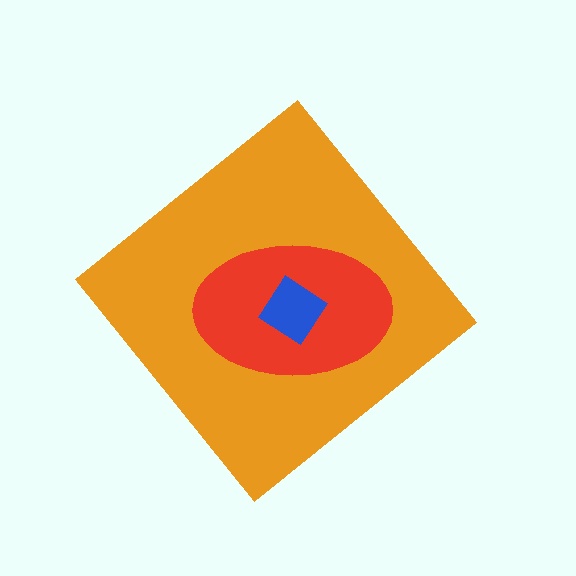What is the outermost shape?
The orange diamond.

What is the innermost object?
The blue diamond.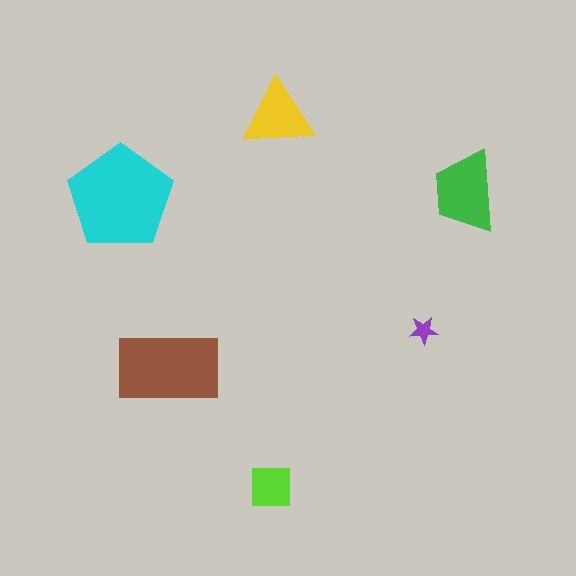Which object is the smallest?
The purple star.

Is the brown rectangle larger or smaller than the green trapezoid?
Larger.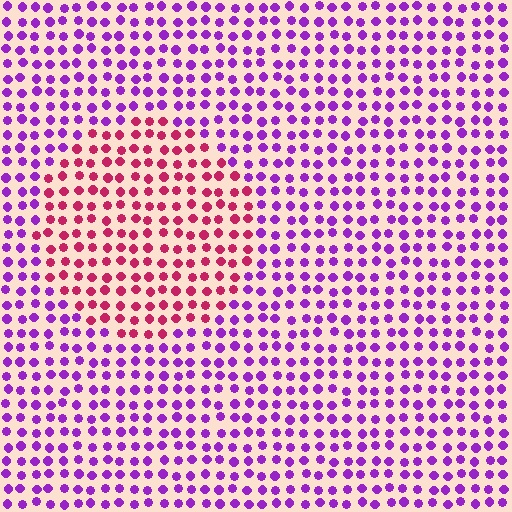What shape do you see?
I see a circle.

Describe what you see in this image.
The image is filled with small purple elements in a uniform arrangement. A circle-shaped region is visible where the elements are tinted to a slightly different hue, forming a subtle color boundary.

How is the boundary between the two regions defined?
The boundary is defined purely by a slight shift in hue (about 53 degrees). Spacing, size, and orientation are identical on both sides.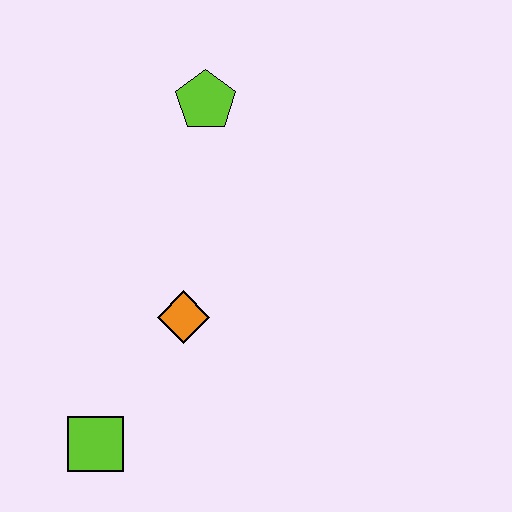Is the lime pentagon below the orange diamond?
No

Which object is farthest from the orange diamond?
The lime pentagon is farthest from the orange diamond.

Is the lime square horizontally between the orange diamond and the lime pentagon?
No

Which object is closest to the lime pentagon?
The orange diamond is closest to the lime pentagon.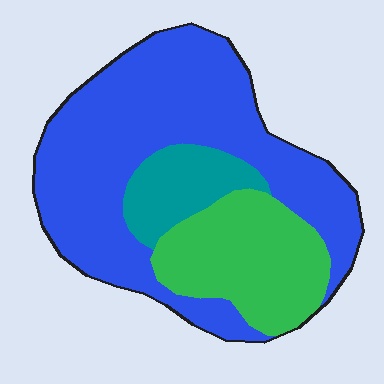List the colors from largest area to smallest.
From largest to smallest: blue, green, teal.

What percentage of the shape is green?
Green covers roughly 25% of the shape.